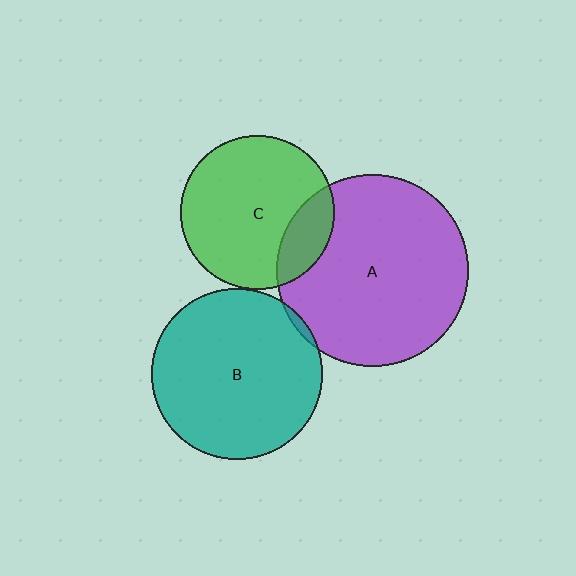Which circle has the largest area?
Circle A (purple).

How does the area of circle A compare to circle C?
Approximately 1.6 times.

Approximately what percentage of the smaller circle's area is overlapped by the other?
Approximately 5%.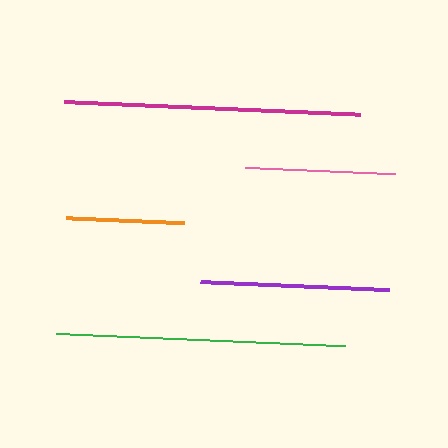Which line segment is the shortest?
The orange line is the shortest at approximately 118 pixels.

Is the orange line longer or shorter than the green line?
The green line is longer than the orange line.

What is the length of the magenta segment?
The magenta segment is approximately 296 pixels long.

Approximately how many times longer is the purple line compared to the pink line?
The purple line is approximately 1.3 times the length of the pink line.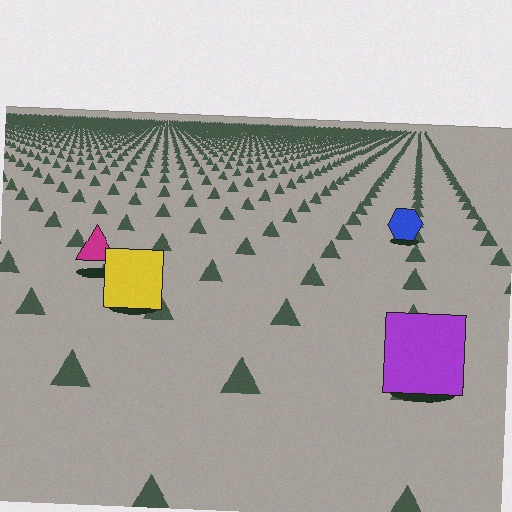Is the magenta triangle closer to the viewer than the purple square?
No. The purple square is closer — you can tell from the texture gradient: the ground texture is coarser near it.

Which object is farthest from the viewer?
The blue hexagon is farthest from the viewer. It appears smaller and the ground texture around it is denser.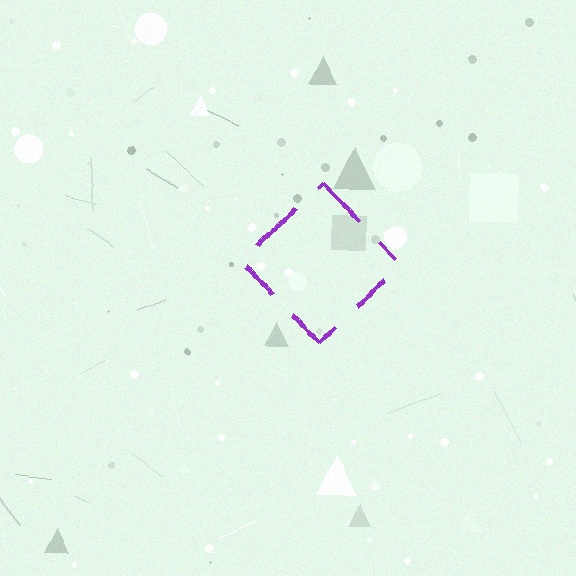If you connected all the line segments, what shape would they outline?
They would outline a diamond.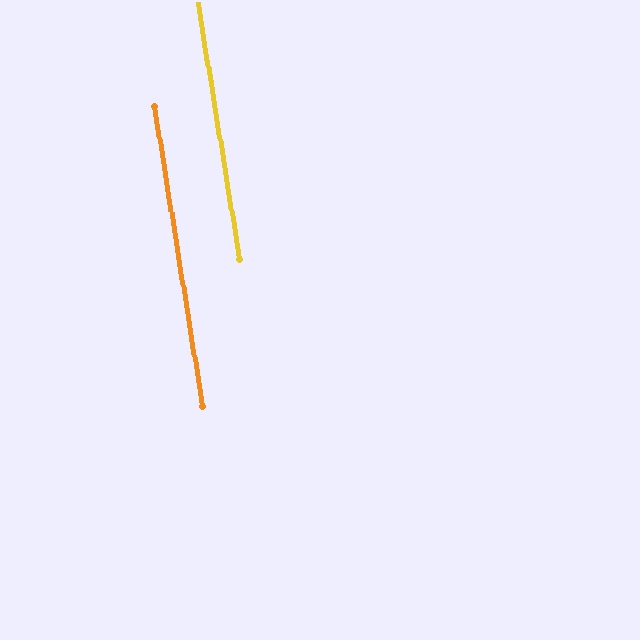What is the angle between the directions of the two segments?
Approximately 0 degrees.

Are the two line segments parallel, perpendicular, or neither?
Parallel — their directions differ by only 0.2°.